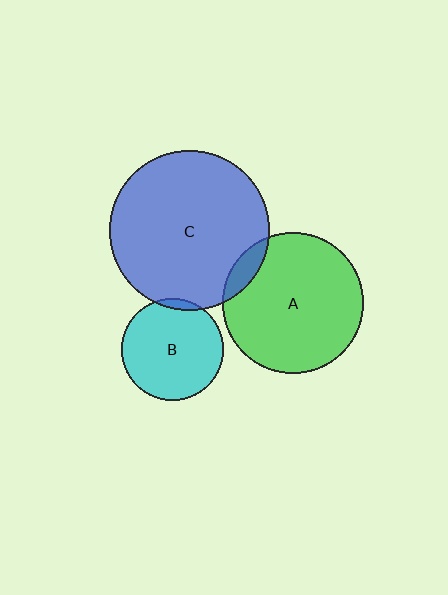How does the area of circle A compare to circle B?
Approximately 1.9 times.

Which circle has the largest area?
Circle C (blue).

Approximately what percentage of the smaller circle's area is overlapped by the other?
Approximately 10%.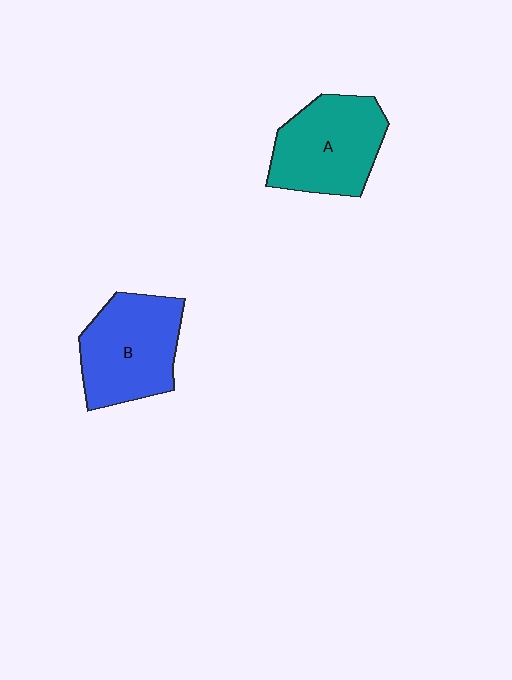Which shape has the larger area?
Shape B (blue).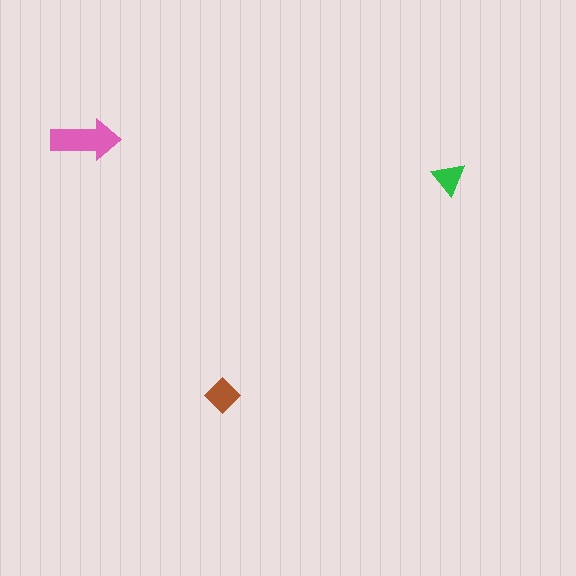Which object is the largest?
The pink arrow.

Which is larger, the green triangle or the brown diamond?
The brown diamond.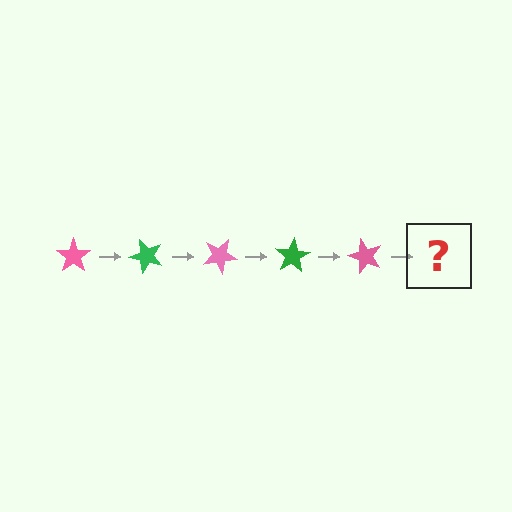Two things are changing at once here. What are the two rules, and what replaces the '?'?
The two rules are that it rotates 50 degrees each step and the color cycles through pink and green. The '?' should be a green star, rotated 250 degrees from the start.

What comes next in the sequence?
The next element should be a green star, rotated 250 degrees from the start.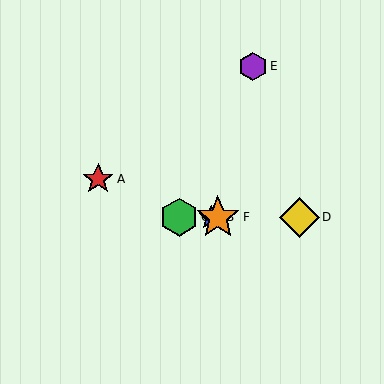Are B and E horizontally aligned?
No, B is at y≈217 and E is at y≈66.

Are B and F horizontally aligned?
Yes, both are at y≈217.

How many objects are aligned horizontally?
4 objects (B, C, D, F) are aligned horizontally.